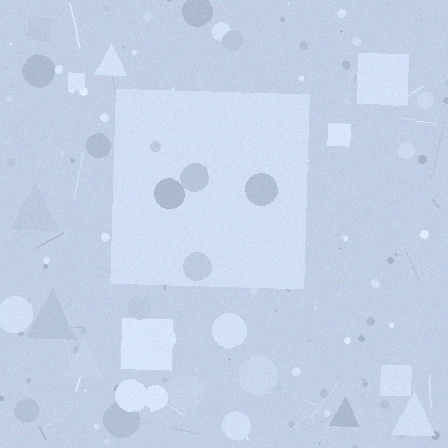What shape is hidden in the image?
A square is hidden in the image.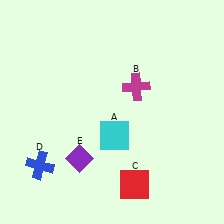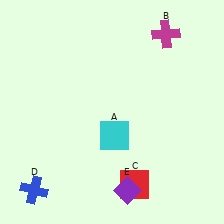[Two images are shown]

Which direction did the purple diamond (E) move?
The purple diamond (E) moved right.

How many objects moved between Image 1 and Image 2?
3 objects moved between the two images.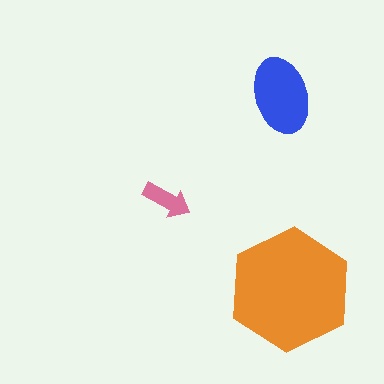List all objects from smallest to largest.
The pink arrow, the blue ellipse, the orange hexagon.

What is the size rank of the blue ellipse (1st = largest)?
2nd.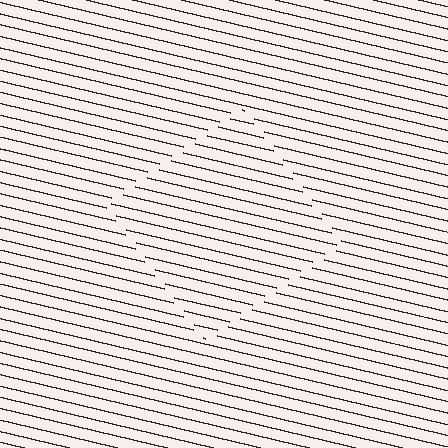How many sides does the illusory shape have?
4 sides — the line-ends trace a square.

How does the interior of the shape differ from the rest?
The interior of the shape contains the same grating, shifted by half a period — the contour is defined by the phase discontinuity where line-ends from the inner and outer gratings abut.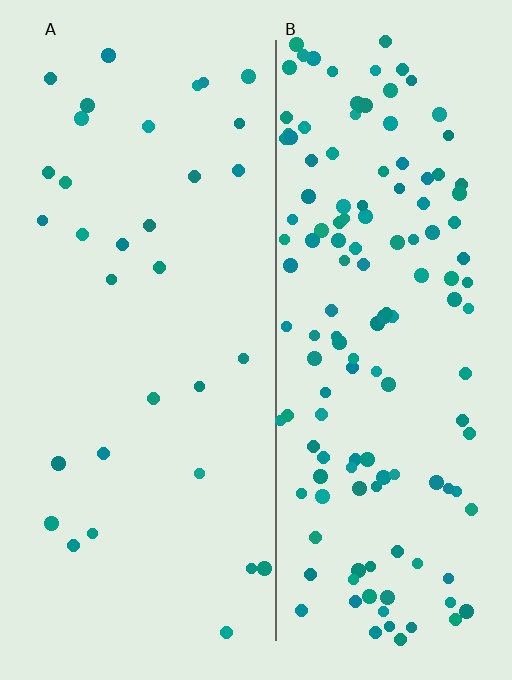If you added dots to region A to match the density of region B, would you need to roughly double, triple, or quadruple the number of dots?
Approximately quadruple.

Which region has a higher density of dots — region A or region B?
B (the right).